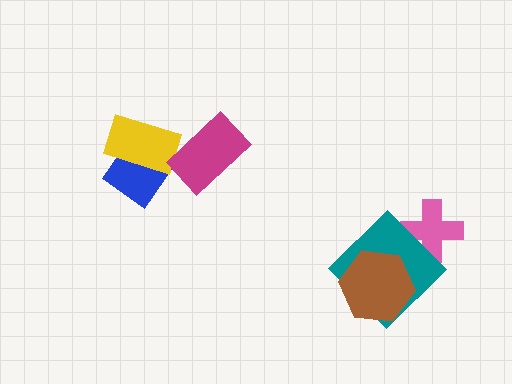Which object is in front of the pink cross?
The teal diamond is in front of the pink cross.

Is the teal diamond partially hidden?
Yes, it is partially covered by another shape.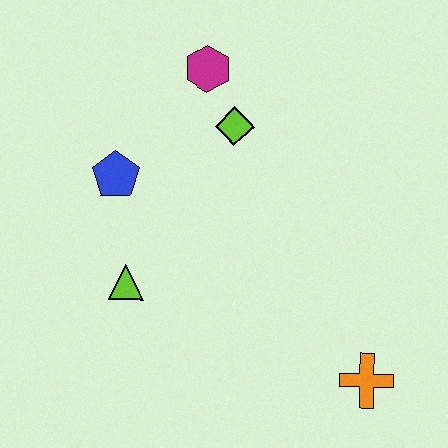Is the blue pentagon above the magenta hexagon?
No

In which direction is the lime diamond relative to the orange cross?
The lime diamond is above the orange cross.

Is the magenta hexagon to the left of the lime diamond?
Yes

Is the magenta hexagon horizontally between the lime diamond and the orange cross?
No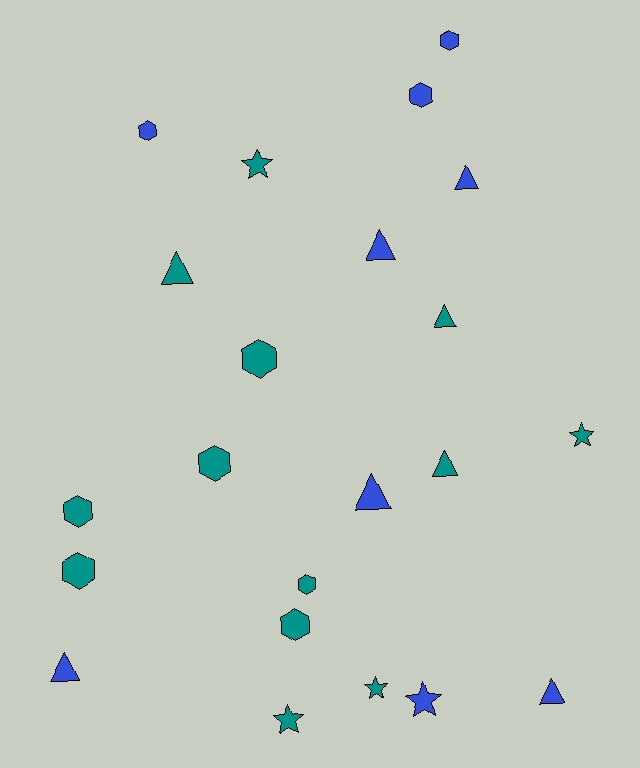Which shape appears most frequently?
Hexagon, with 9 objects.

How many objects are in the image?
There are 22 objects.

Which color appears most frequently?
Teal, with 13 objects.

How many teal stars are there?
There are 4 teal stars.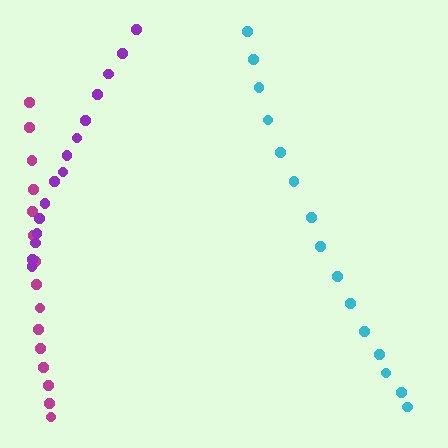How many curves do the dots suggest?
There are 3 distinct paths.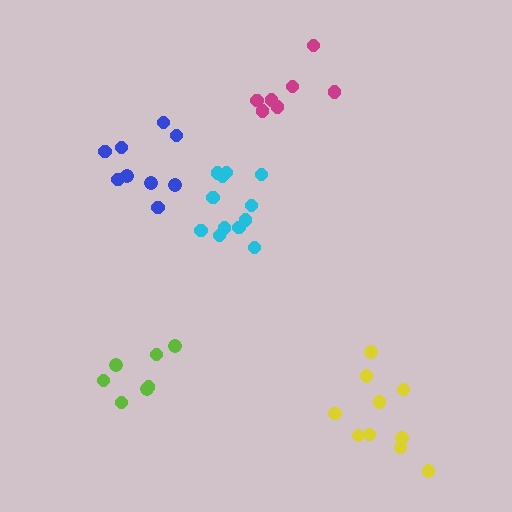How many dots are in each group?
Group 1: 9 dots, Group 2: 10 dots, Group 3: 7 dots, Group 4: 12 dots, Group 5: 7 dots (45 total).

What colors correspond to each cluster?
The clusters are colored: blue, yellow, lime, cyan, magenta.